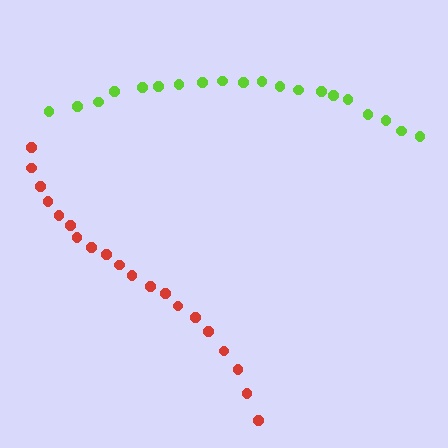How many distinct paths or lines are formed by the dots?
There are 2 distinct paths.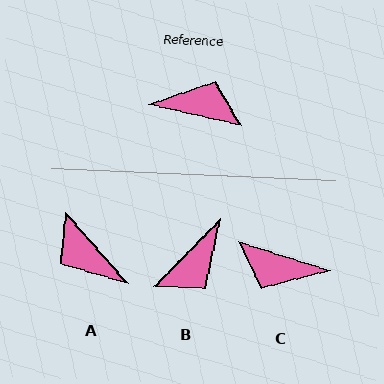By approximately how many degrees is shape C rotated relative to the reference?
Approximately 175 degrees counter-clockwise.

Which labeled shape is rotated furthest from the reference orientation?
C, about 175 degrees away.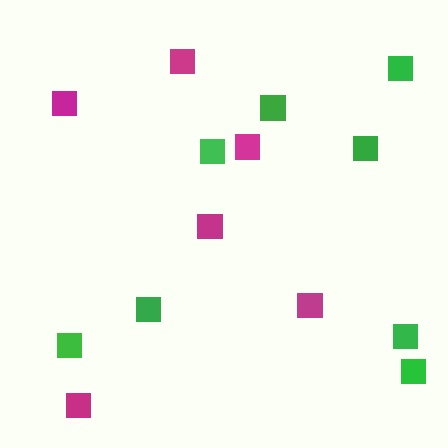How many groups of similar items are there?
There are 2 groups: one group of magenta squares (6) and one group of green squares (8).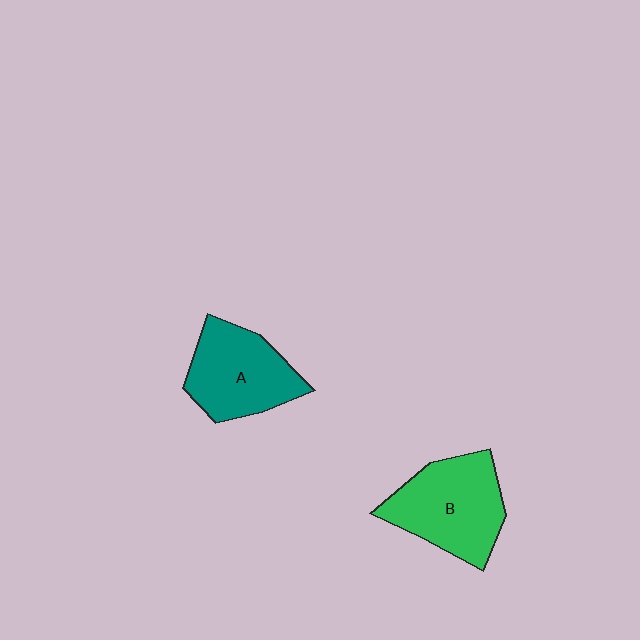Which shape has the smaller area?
Shape A (teal).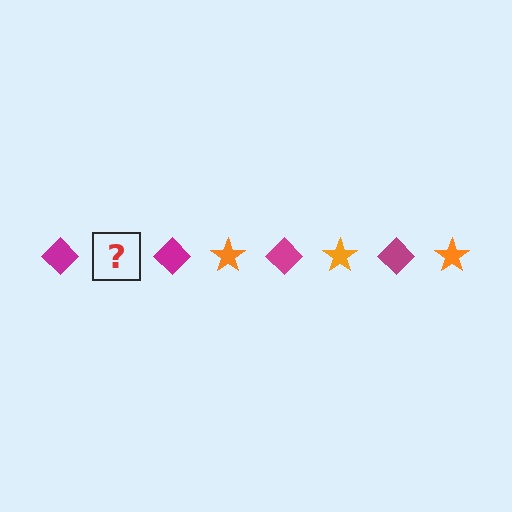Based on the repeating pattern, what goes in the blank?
The blank should be an orange star.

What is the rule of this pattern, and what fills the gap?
The rule is that the pattern alternates between magenta diamond and orange star. The gap should be filled with an orange star.